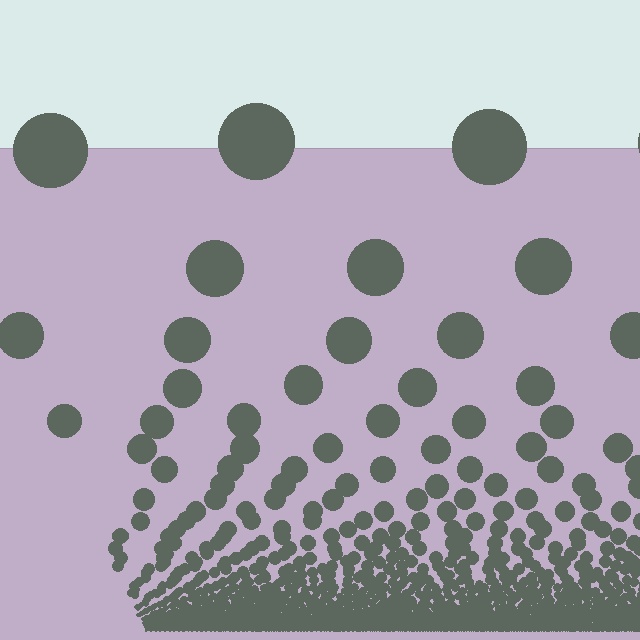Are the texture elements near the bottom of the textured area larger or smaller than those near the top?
Smaller. The gradient is inverted — elements near the bottom are smaller and denser.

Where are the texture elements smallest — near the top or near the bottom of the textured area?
Near the bottom.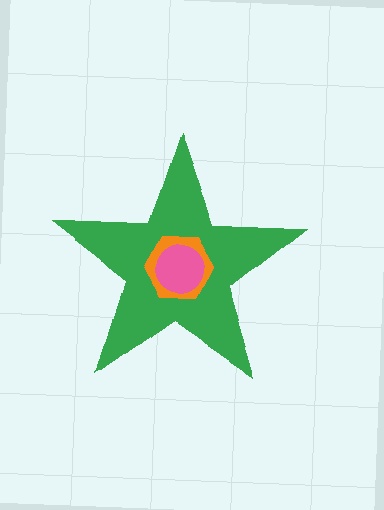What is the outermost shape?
The green star.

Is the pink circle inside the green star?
Yes.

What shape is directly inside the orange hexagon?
The pink circle.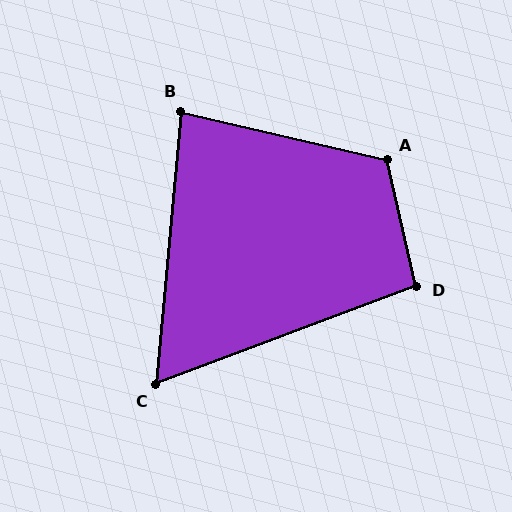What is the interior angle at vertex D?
Approximately 98 degrees (obtuse).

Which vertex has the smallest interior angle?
C, at approximately 64 degrees.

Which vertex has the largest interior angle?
A, at approximately 116 degrees.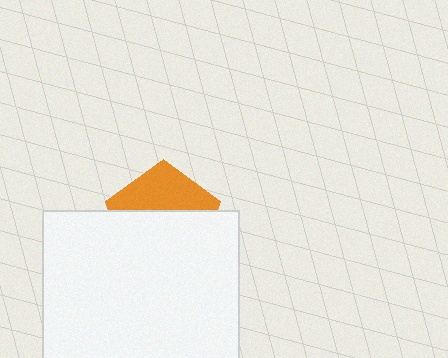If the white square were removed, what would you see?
You would see the complete orange pentagon.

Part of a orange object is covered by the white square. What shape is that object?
It is a pentagon.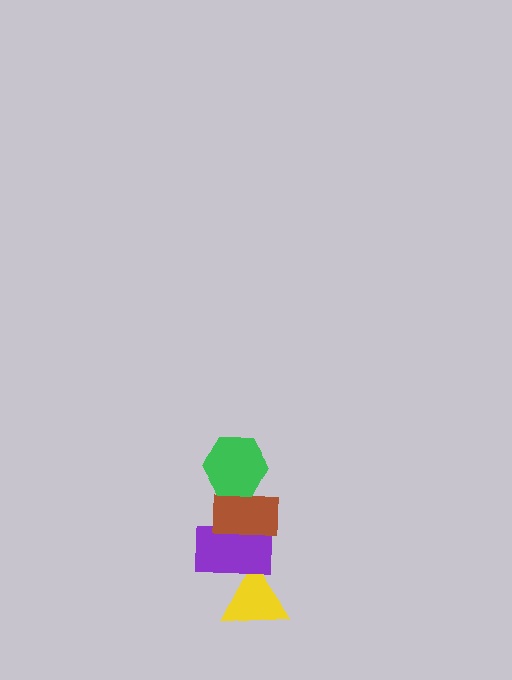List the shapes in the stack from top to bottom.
From top to bottom: the green hexagon, the brown rectangle, the purple rectangle, the yellow triangle.